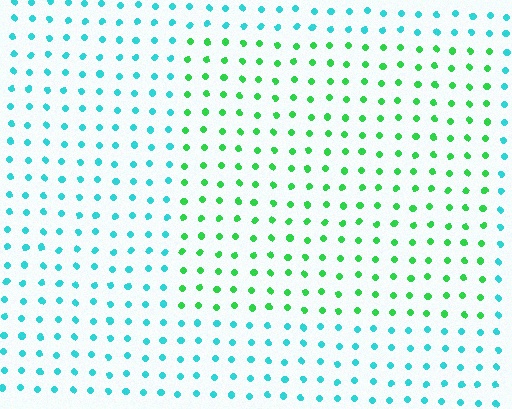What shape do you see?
I see a rectangle.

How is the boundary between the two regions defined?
The boundary is defined purely by a slight shift in hue (about 51 degrees). Spacing, size, and orientation are identical on both sides.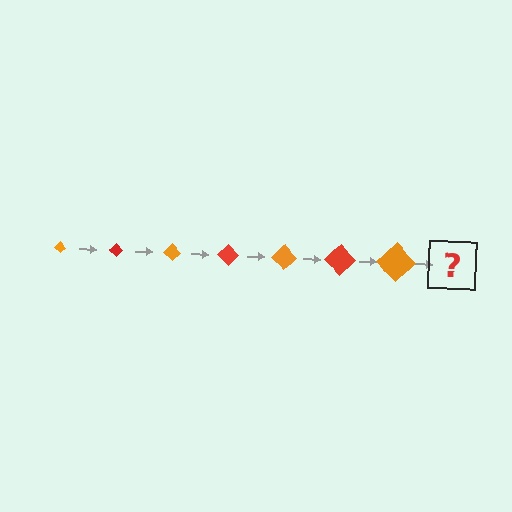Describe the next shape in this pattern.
It should be a red diamond, larger than the previous one.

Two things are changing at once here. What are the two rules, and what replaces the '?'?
The two rules are that the diamond grows larger each step and the color cycles through orange and red. The '?' should be a red diamond, larger than the previous one.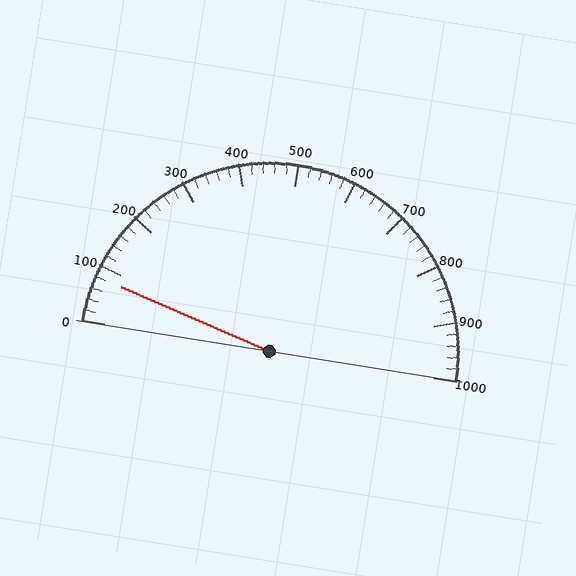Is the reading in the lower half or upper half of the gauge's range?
The reading is in the lower half of the range (0 to 1000).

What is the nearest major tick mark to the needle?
The nearest major tick mark is 100.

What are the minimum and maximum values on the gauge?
The gauge ranges from 0 to 1000.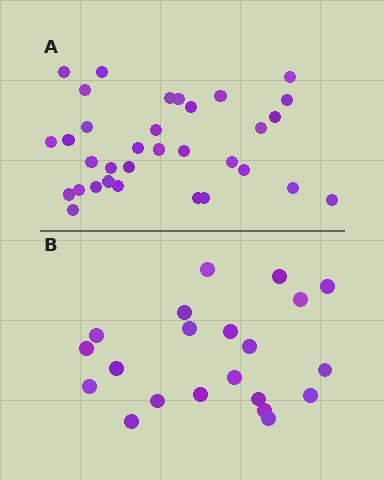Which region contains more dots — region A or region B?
Region A (the top region) has more dots.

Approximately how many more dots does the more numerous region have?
Region A has roughly 12 or so more dots than region B.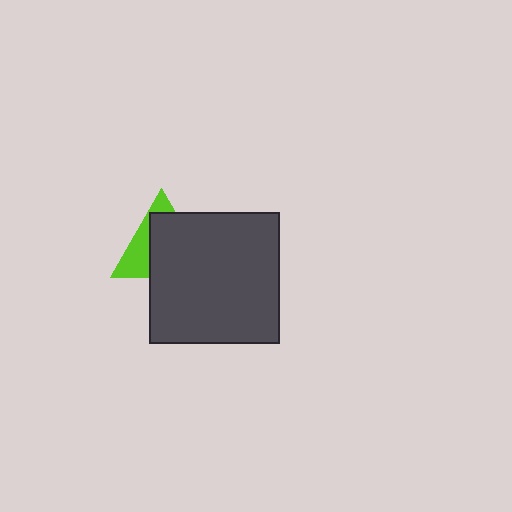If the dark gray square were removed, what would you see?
You would see the complete lime triangle.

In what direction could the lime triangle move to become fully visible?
The lime triangle could move toward the upper-left. That would shift it out from behind the dark gray square entirely.